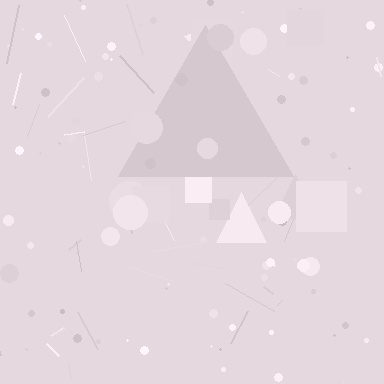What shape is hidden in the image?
A triangle is hidden in the image.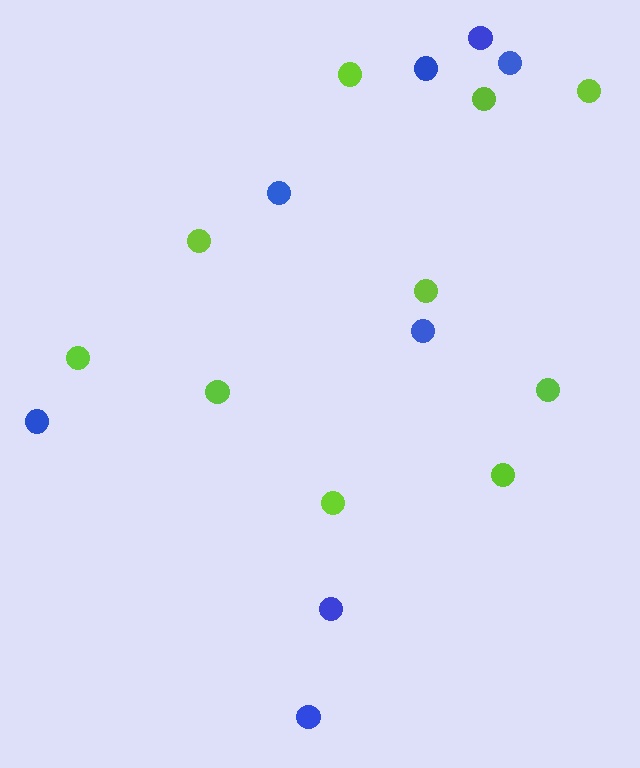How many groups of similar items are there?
There are 2 groups: one group of blue circles (8) and one group of lime circles (10).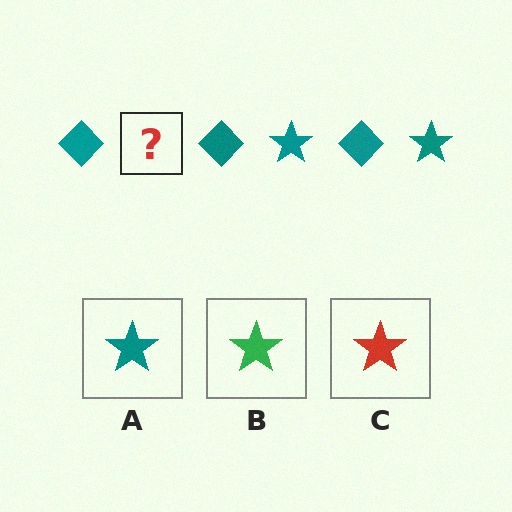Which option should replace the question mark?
Option A.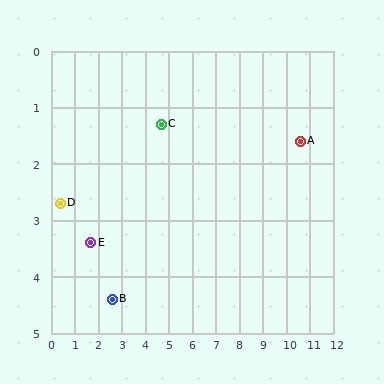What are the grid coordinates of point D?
Point D is at approximately (0.4, 2.7).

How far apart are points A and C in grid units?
Points A and C are about 5.9 grid units apart.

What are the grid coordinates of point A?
Point A is at approximately (10.6, 1.6).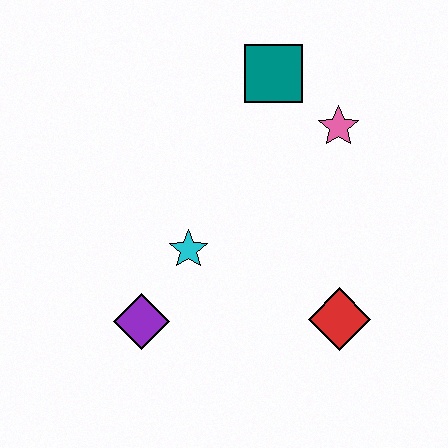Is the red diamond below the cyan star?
Yes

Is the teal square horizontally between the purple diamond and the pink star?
Yes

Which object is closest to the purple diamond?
The cyan star is closest to the purple diamond.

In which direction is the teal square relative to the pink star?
The teal square is to the left of the pink star.